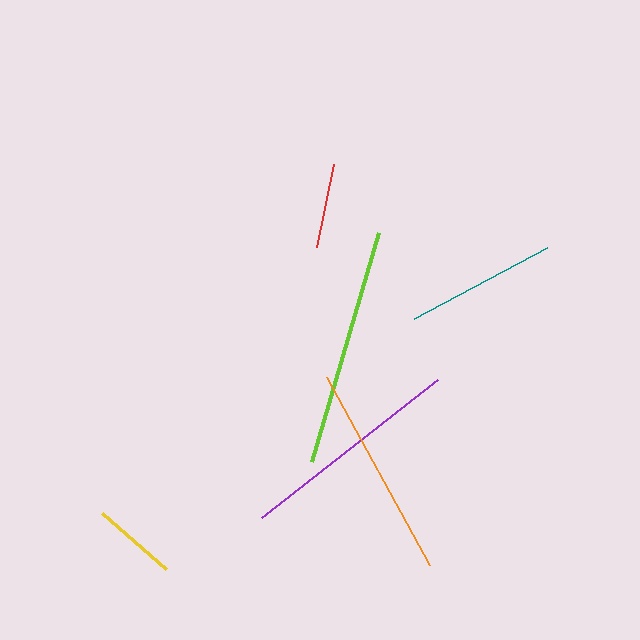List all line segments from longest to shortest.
From longest to shortest: lime, purple, orange, teal, yellow, red.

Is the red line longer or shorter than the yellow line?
The yellow line is longer than the red line.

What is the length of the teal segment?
The teal segment is approximately 151 pixels long.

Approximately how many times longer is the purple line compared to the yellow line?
The purple line is approximately 2.6 times the length of the yellow line.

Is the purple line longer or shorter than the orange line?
The purple line is longer than the orange line.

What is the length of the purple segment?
The purple segment is approximately 223 pixels long.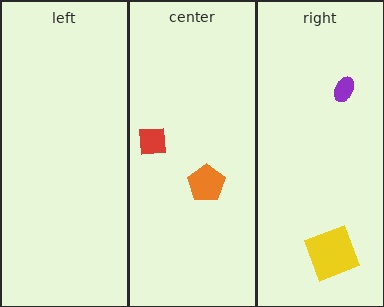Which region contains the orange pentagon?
The center region.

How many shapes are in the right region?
2.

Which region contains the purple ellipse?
The right region.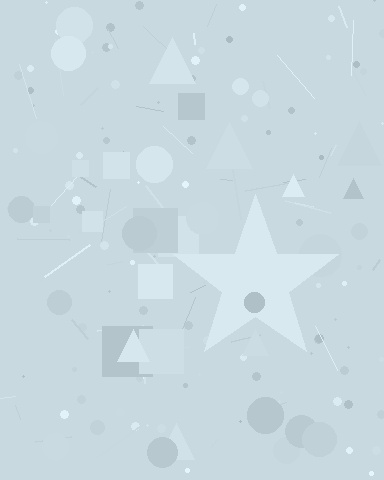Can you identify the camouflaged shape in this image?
The camouflaged shape is a star.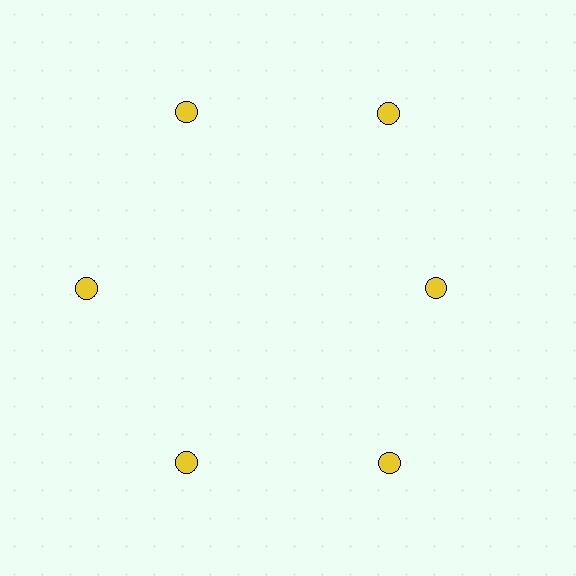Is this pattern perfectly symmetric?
No. The 6 yellow circles are arranged in a ring, but one element near the 3 o'clock position is pulled inward toward the center, breaking the 6-fold rotational symmetry.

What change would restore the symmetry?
The symmetry would be restored by moving it outward, back onto the ring so that all 6 circles sit at equal angles and equal distance from the center.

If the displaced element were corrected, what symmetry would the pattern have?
It would have 6-fold rotational symmetry — the pattern would map onto itself every 60 degrees.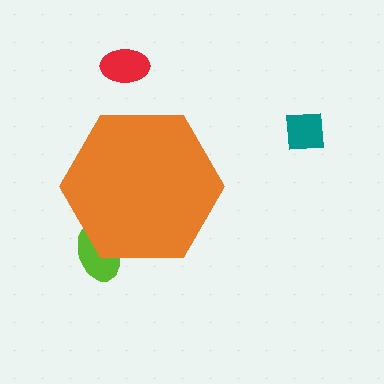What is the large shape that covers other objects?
An orange hexagon.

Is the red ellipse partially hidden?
No, the red ellipse is fully visible.